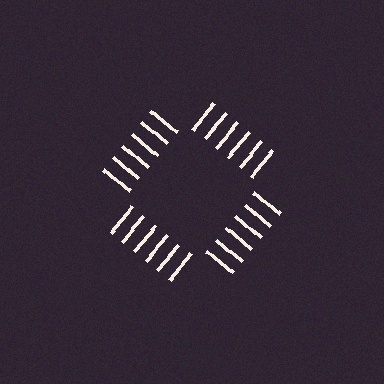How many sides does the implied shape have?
4 sides — the line-ends trace a square.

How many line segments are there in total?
24 — 6 along each of the 4 edges.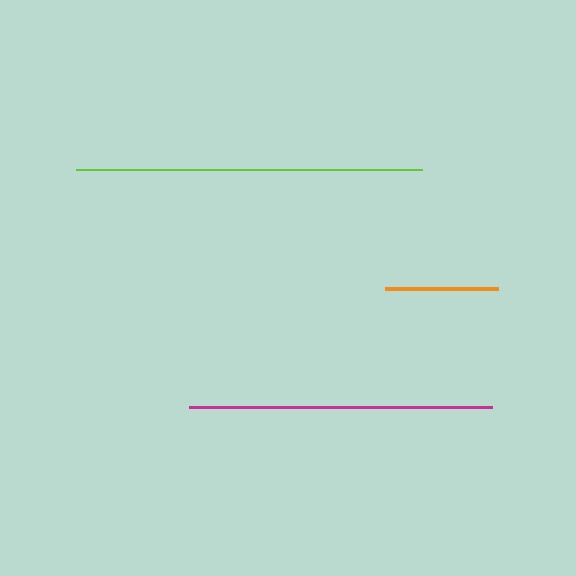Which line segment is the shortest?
The orange line is the shortest at approximately 113 pixels.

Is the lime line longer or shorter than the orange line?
The lime line is longer than the orange line.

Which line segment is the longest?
The lime line is the longest at approximately 346 pixels.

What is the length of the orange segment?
The orange segment is approximately 113 pixels long.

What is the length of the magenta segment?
The magenta segment is approximately 303 pixels long.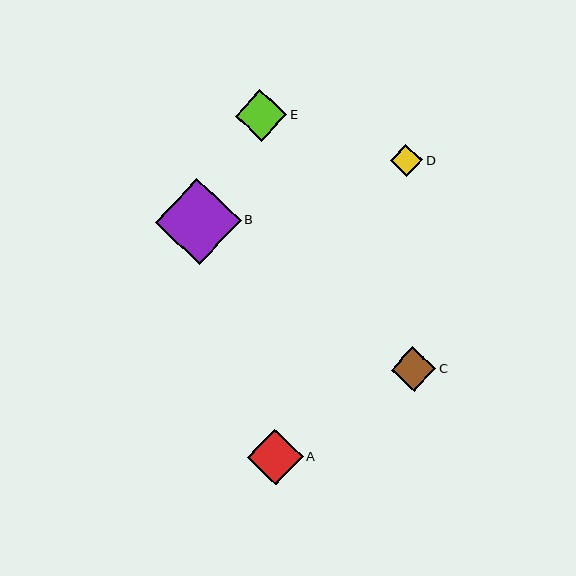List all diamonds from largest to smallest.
From largest to smallest: B, A, E, C, D.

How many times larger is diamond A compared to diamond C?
Diamond A is approximately 1.3 times the size of diamond C.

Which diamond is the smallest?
Diamond D is the smallest with a size of approximately 32 pixels.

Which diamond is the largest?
Diamond B is the largest with a size of approximately 86 pixels.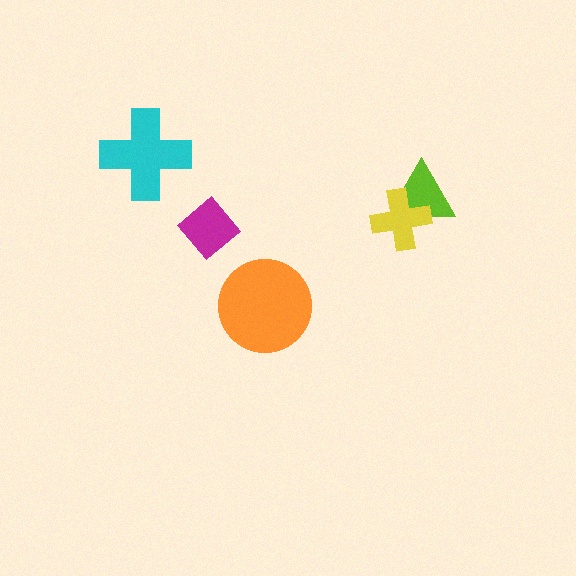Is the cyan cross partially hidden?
No, no other shape covers it.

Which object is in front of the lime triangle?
The yellow cross is in front of the lime triangle.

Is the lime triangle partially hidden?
Yes, it is partially covered by another shape.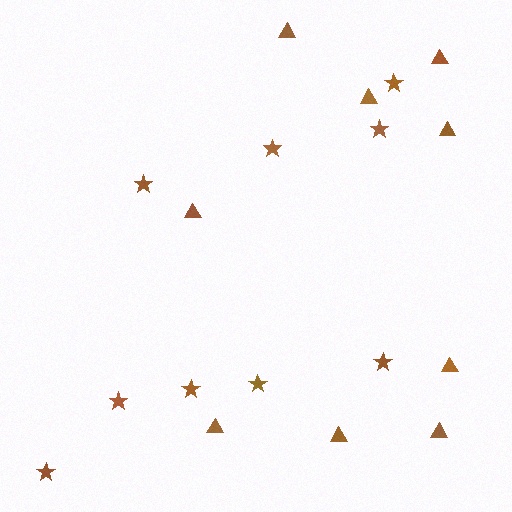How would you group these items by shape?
There are 2 groups: one group of stars (9) and one group of triangles (9).